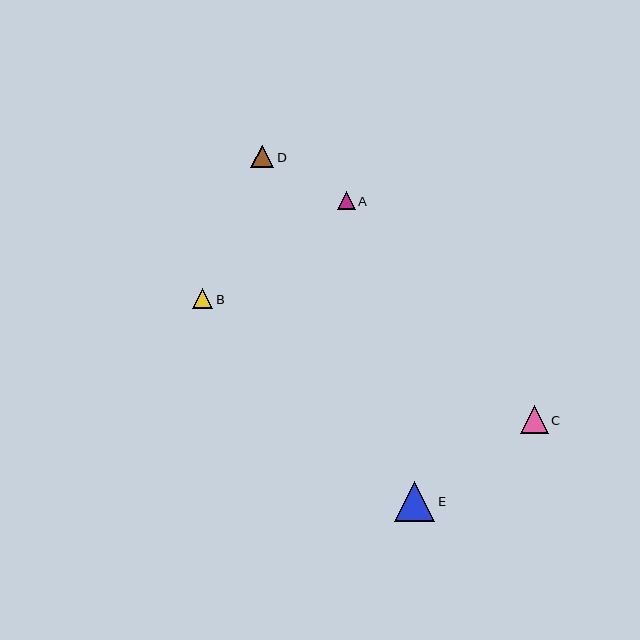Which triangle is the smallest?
Triangle A is the smallest with a size of approximately 18 pixels.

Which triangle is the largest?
Triangle E is the largest with a size of approximately 40 pixels.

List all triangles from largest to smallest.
From largest to smallest: E, C, D, B, A.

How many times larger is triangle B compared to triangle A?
Triangle B is approximately 1.1 times the size of triangle A.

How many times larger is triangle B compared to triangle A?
Triangle B is approximately 1.1 times the size of triangle A.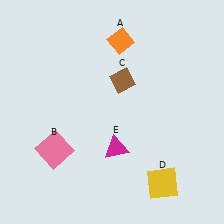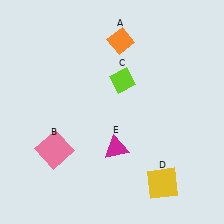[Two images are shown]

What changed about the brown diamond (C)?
In Image 1, C is brown. In Image 2, it changed to lime.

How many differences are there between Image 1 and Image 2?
There is 1 difference between the two images.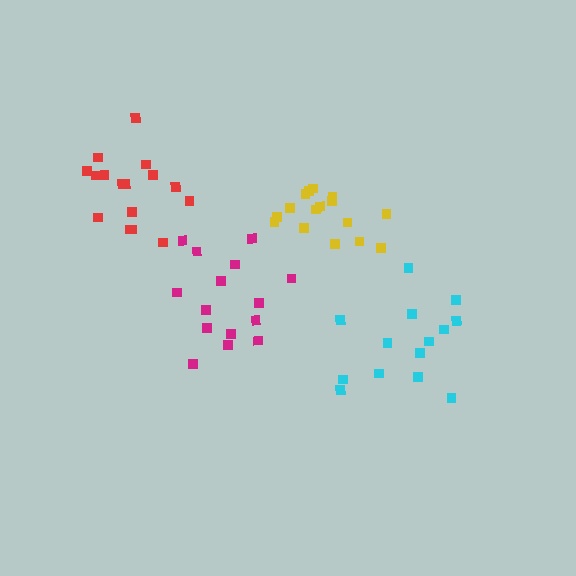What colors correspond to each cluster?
The clusters are colored: magenta, cyan, yellow, red.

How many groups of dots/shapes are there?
There are 4 groups.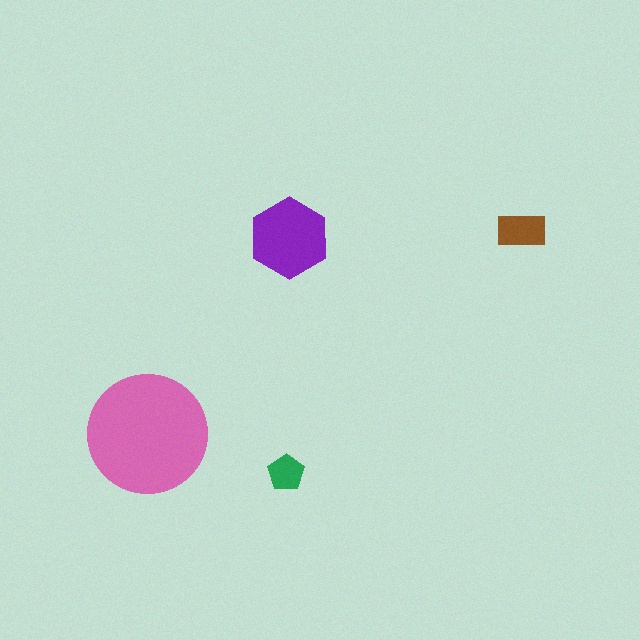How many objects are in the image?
There are 4 objects in the image.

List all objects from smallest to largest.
The green pentagon, the brown rectangle, the purple hexagon, the pink circle.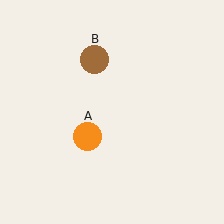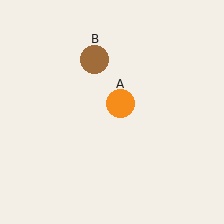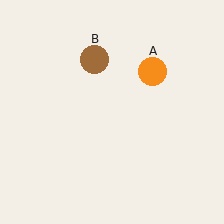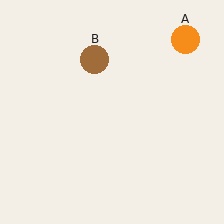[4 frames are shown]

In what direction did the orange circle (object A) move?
The orange circle (object A) moved up and to the right.